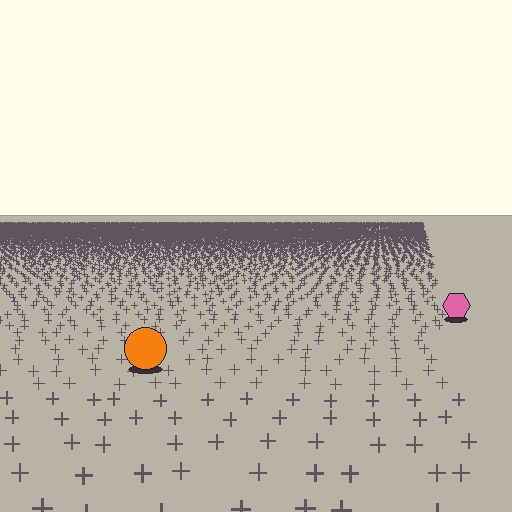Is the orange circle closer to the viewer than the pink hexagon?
Yes. The orange circle is closer — you can tell from the texture gradient: the ground texture is coarser near it.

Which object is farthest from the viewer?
The pink hexagon is farthest from the viewer. It appears smaller and the ground texture around it is denser.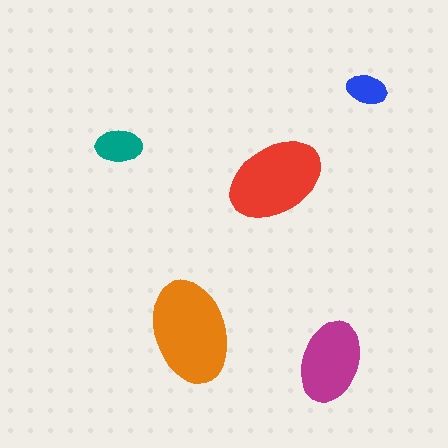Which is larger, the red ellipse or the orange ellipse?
The orange one.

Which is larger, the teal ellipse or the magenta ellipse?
The magenta one.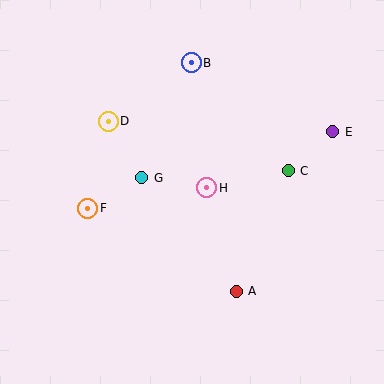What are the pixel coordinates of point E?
Point E is at (333, 132).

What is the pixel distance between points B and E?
The distance between B and E is 157 pixels.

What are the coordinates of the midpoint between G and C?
The midpoint between G and C is at (215, 174).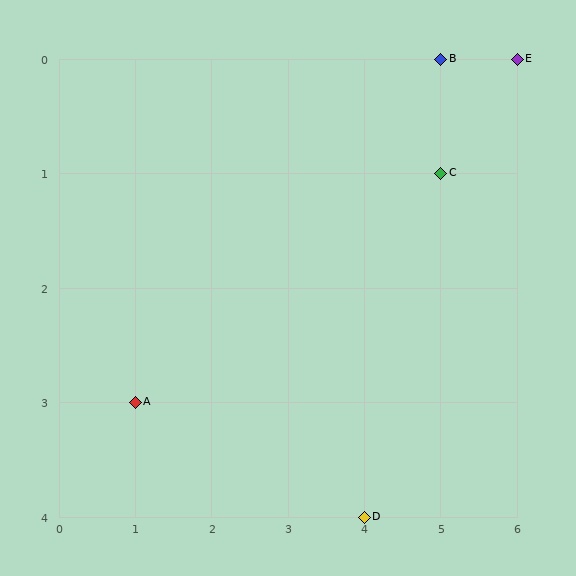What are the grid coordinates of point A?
Point A is at grid coordinates (1, 3).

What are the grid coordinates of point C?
Point C is at grid coordinates (5, 1).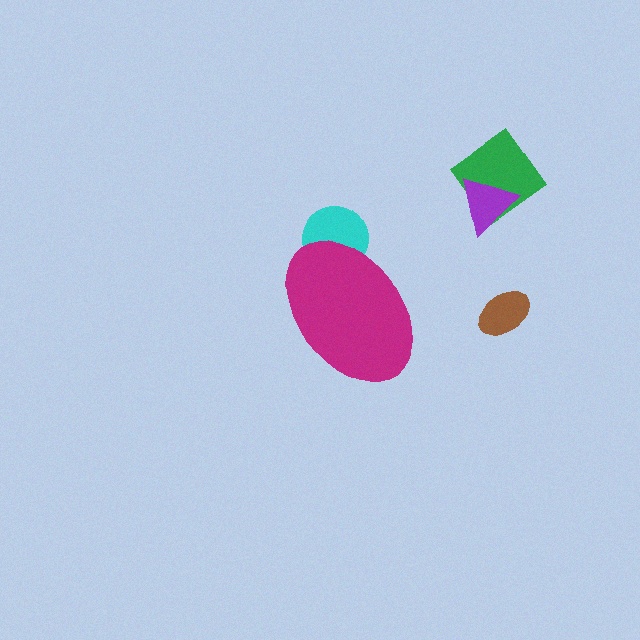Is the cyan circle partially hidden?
Yes, the cyan circle is partially hidden behind the magenta ellipse.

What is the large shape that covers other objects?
A magenta ellipse.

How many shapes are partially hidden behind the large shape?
1 shape is partially hidden.